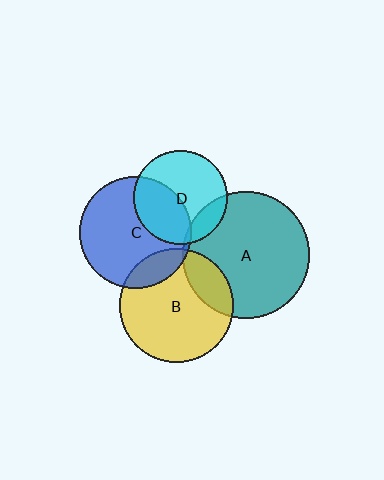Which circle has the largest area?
Circle A (teal).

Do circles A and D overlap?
Yes.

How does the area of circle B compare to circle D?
Approximately 1.5 times.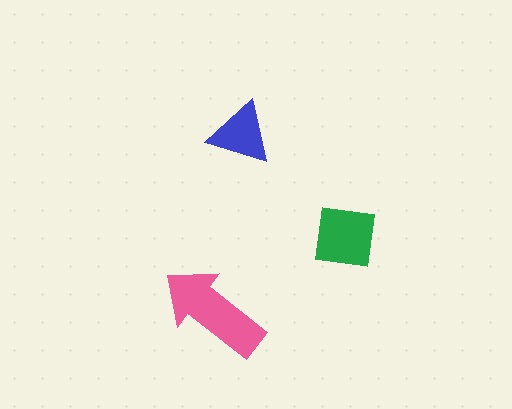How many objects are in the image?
There are 3 objects in the image.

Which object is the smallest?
The blue triangle.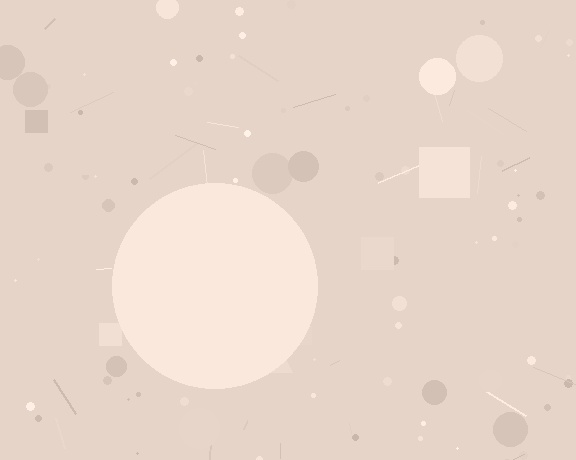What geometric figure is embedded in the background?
A circle is embedded in the background.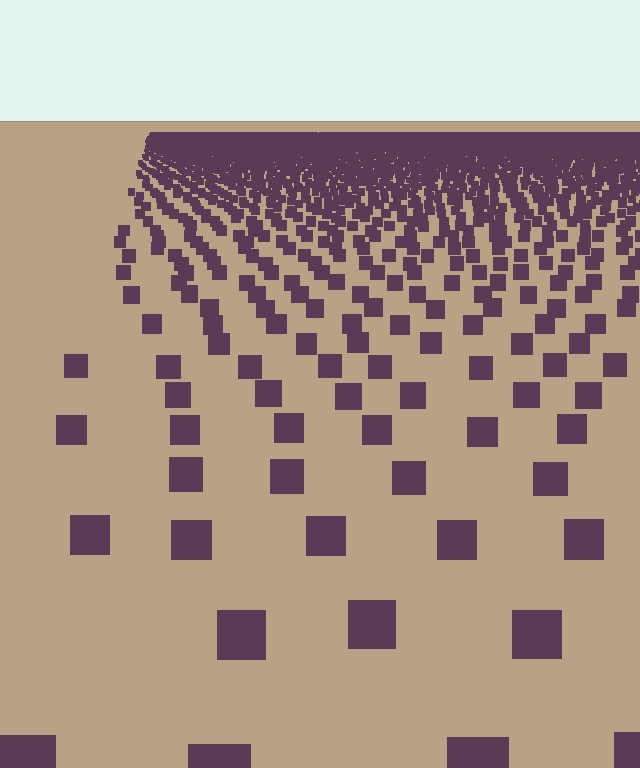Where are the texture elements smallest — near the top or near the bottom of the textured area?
Near the top.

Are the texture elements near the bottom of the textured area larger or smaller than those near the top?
Larger. Near the bottom, elements are closer to the viewer and appear at a bigger on-screen size.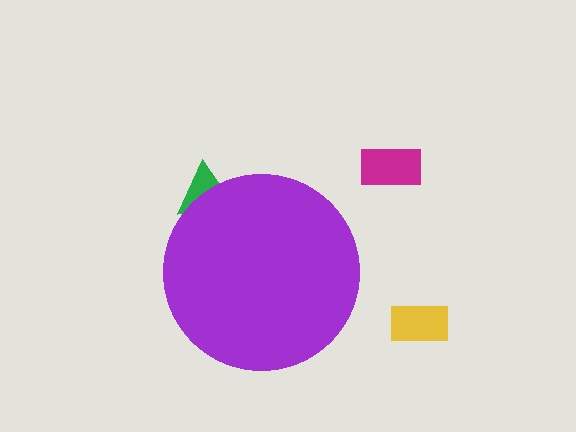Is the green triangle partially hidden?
Yes, the green triangle is partially hidden behind the purple circle.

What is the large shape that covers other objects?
A purple circle.